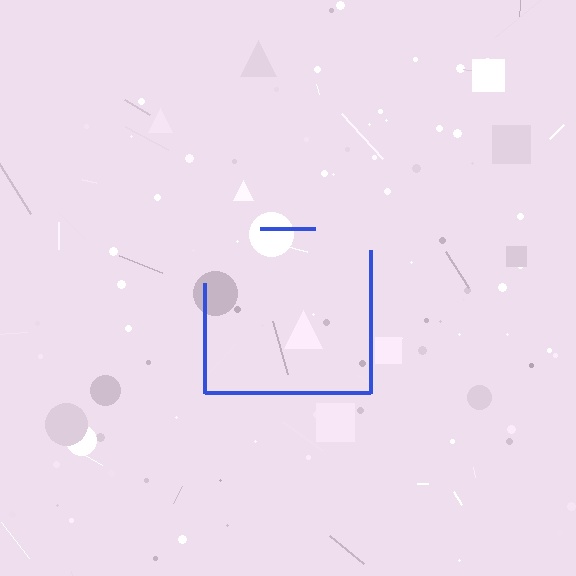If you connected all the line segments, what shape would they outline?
They would outline a square.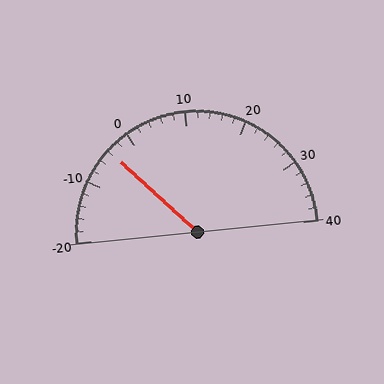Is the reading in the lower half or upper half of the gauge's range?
The reading is in the lower half of the range (-20 to 40).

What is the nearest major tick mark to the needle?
The nearest major tick mark is 0.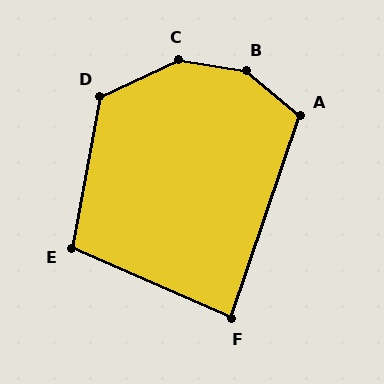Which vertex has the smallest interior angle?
F, at approximately 85 degrees.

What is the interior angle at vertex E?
Approximately 103 degrees (obtuse).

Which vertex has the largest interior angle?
B, at approximately 150 degrees.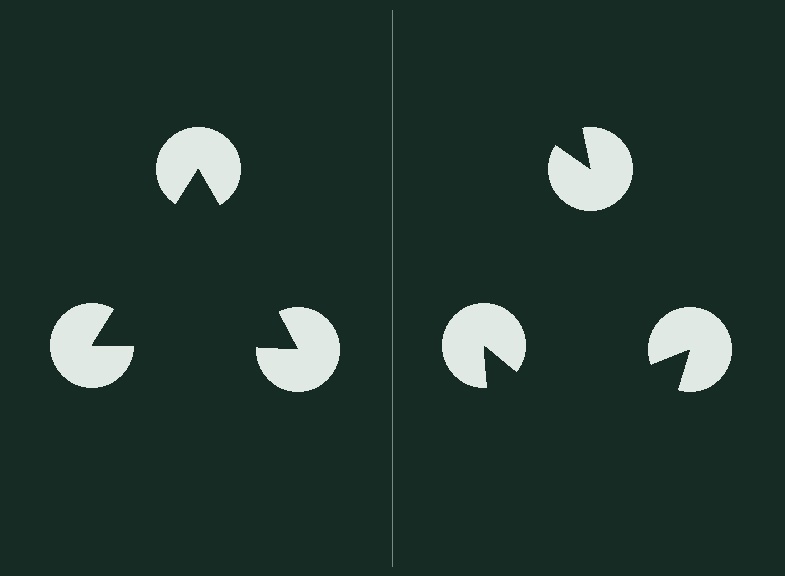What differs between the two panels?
The pac-man discs are positioned identically on both sides; only the wedge orientations differ. On the left they align to a triangle; on the right they are misaligned.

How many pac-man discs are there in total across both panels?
6 — 3 on each side.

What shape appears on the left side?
An illusory triangle.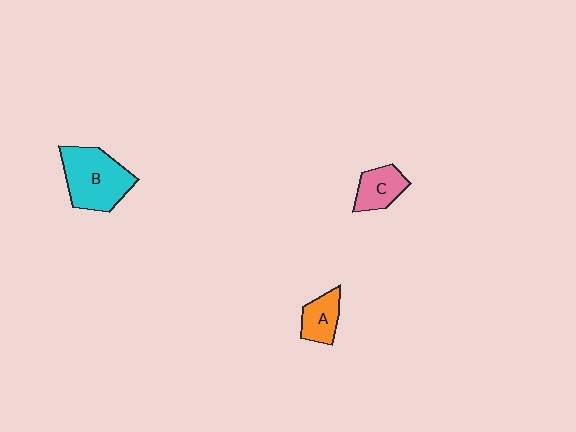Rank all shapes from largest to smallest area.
From largest to smallest: B (cyan), C (pink), A (orange).